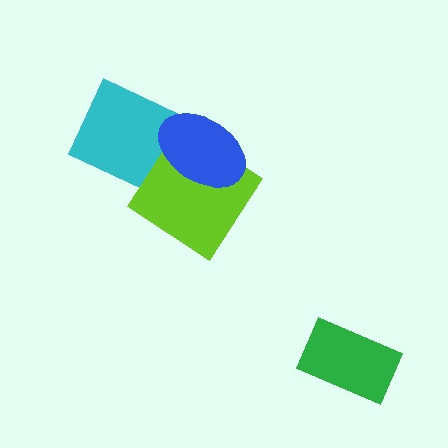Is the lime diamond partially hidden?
Yes, it is partially covered by another shape.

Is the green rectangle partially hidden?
No, no other shape covers it.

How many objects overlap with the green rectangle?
0 objects overlap with the green rectangle.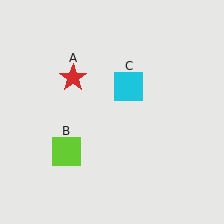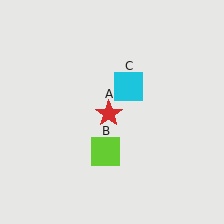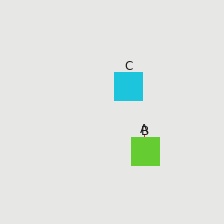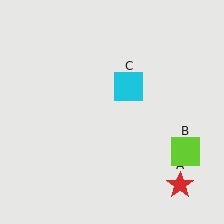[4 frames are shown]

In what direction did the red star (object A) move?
The red star (object A) moved down and to the right.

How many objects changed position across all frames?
2 objects changed position: red star (object A), lime square (object B).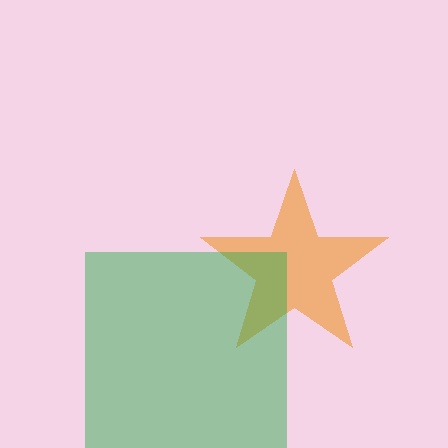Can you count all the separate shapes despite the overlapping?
Yes, there are 2 separate shapes.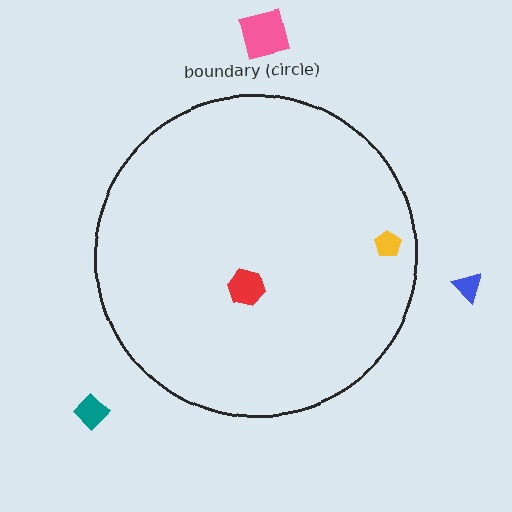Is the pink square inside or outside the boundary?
Outside.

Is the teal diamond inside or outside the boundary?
Outside.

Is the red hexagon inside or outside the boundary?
Inside.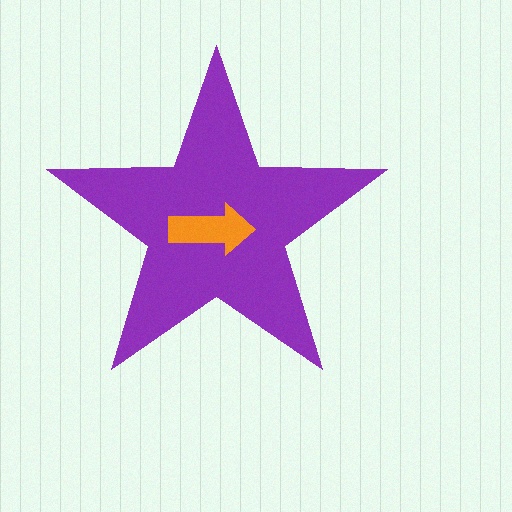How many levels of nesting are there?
2.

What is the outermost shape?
The purple star.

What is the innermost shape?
The orange arrow.